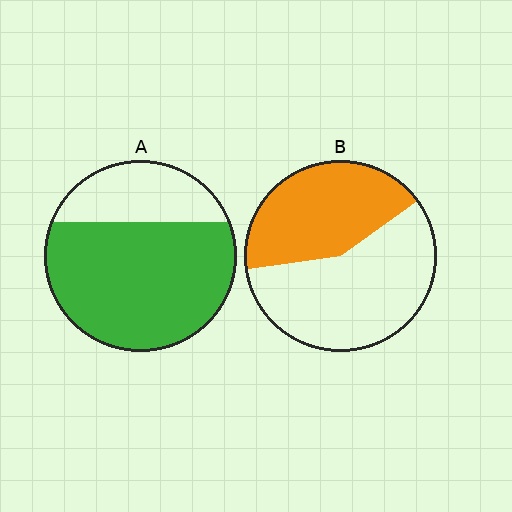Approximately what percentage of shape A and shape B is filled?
A is approximately 70% and B is approximately 40%.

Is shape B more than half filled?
No.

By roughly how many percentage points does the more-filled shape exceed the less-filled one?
By roughly 30 percentage points (A over B).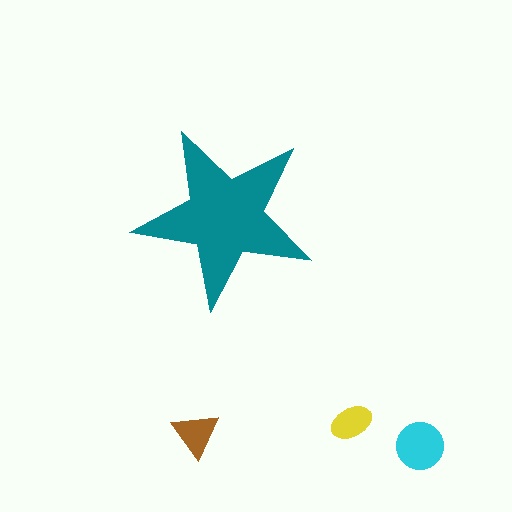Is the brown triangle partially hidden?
No, the brown triangle is fully visible.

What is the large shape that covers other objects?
A teal star.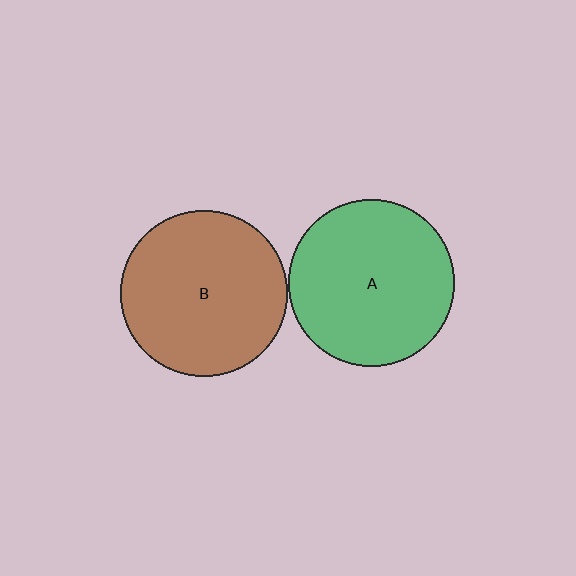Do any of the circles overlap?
No, none of the circles overlap.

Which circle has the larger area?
Circle A (green).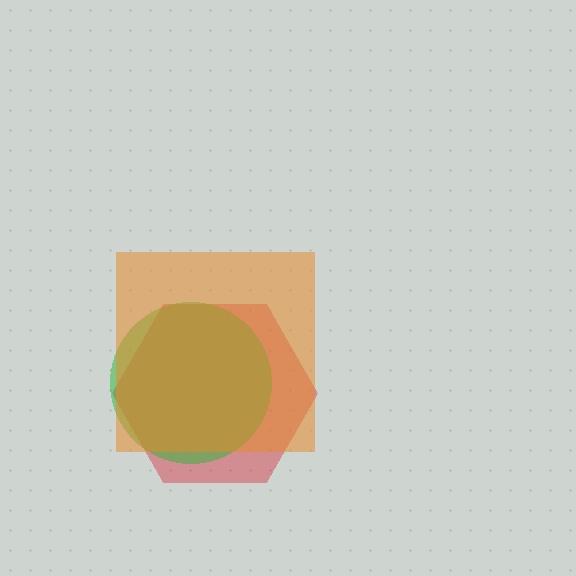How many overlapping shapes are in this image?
There are 3 overlapping shapes in the image.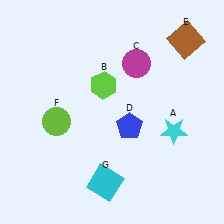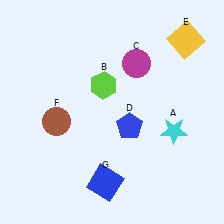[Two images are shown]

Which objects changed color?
E changed from brown to yellow. F changed from lime to brown. G changed from cyan to blue.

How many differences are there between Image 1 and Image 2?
There are 3 differences between the two images.